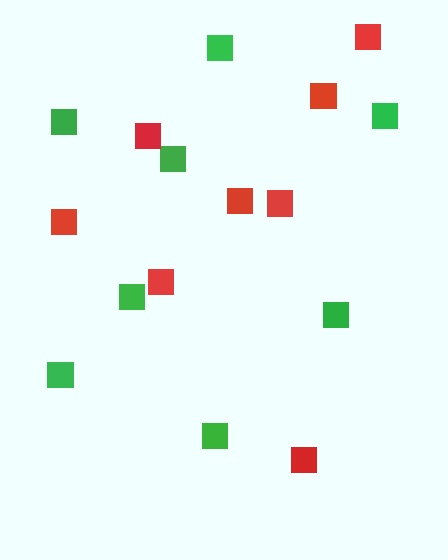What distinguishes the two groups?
There are 2 groups: one group of green squares (8) and one group of red squares (8).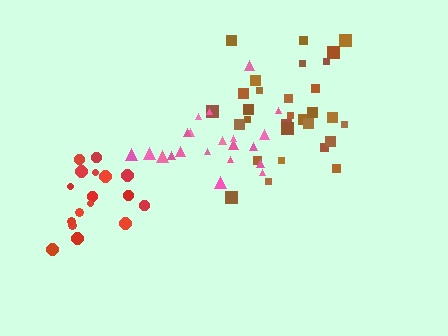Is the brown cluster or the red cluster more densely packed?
Brown.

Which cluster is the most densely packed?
Pink.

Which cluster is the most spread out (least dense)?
Red.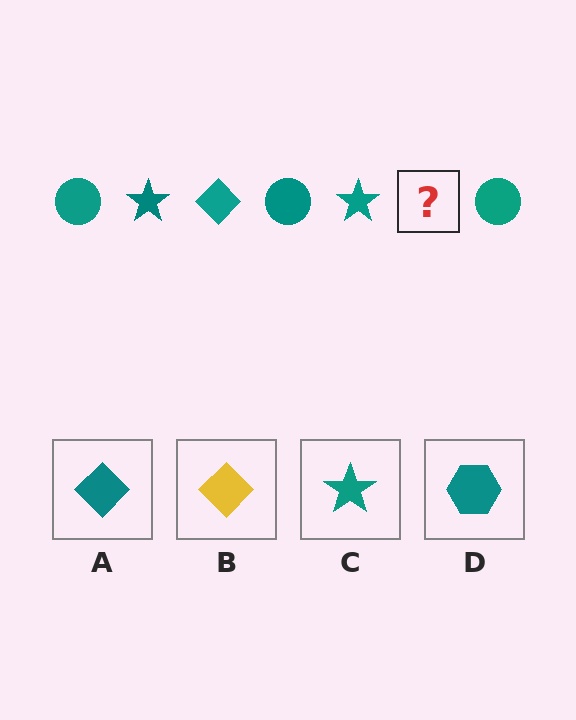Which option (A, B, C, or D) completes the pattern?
A.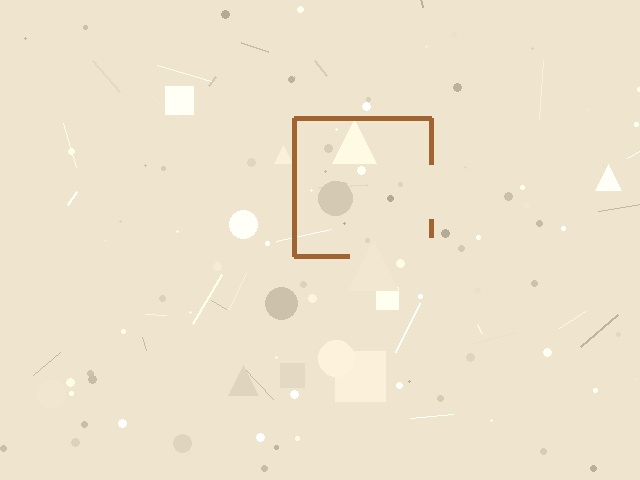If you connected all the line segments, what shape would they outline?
They would outline a square.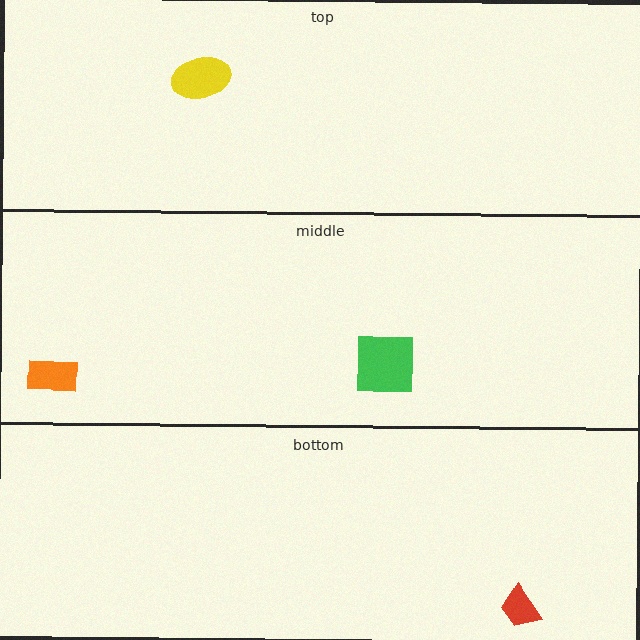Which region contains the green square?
The middle region.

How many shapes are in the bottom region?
1.